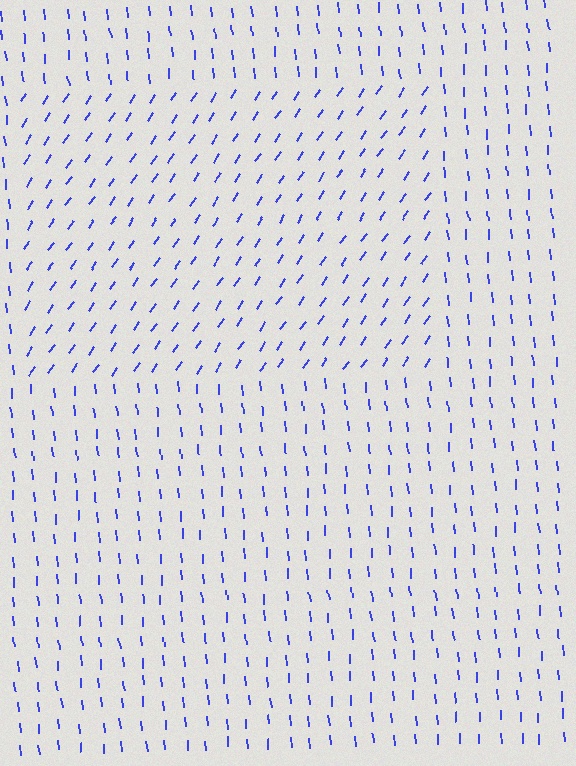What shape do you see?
I see a rectangle.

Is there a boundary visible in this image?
Yes, there is a texture boundary formed by a change in line orientation.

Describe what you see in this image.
The image is filled with small blue line segments. A rectangle region in the image has lines oriented differently from the surrounding lines, creating a visible texture boundary.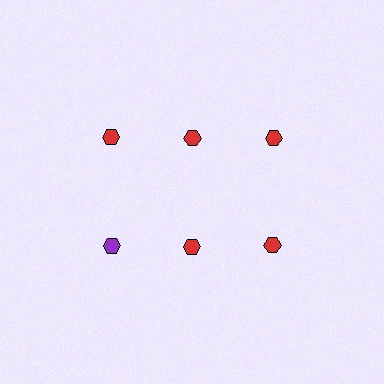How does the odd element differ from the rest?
It has a different color: purple instead of red.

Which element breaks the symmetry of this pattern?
The purple hexagon in the second row, leftmost column breaks the symmetry. All other shapes are red hexagons.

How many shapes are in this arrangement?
There are 6 shapes arranged in a grid pattern.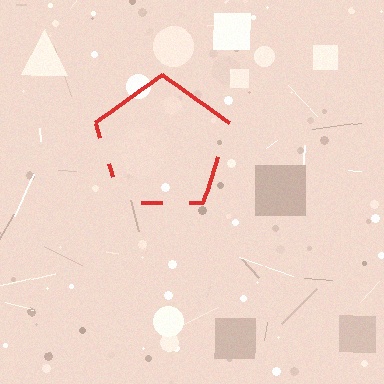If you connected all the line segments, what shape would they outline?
They would outline a pentagon.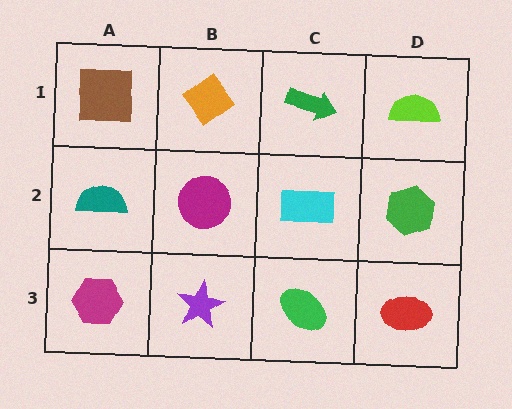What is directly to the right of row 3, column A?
A purple star.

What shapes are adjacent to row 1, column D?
A green hexagon (row 2, column D), a green arrow (row 1, column C).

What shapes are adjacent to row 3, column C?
A cyan rectangle (row 2, column C), a purple star (row 3, column B), a red ellipse (row 3, column D).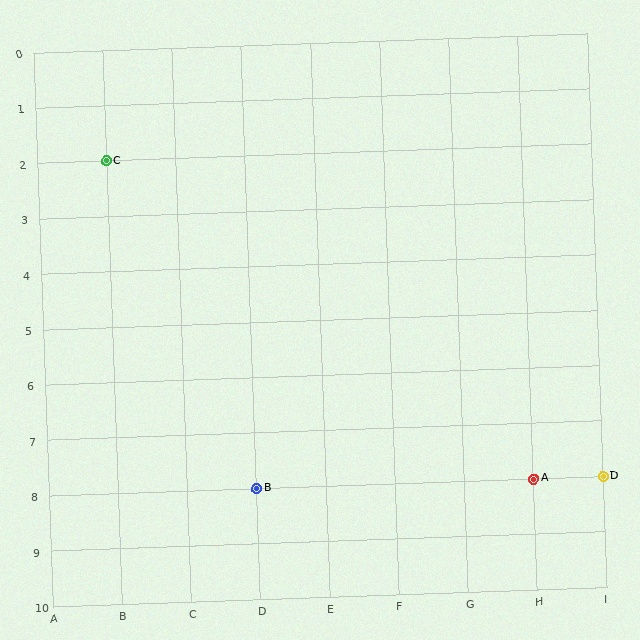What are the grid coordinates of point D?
Point D is at grid coordinates (I, 8).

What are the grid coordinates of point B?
Point B is at grid coordinates (D, 8).